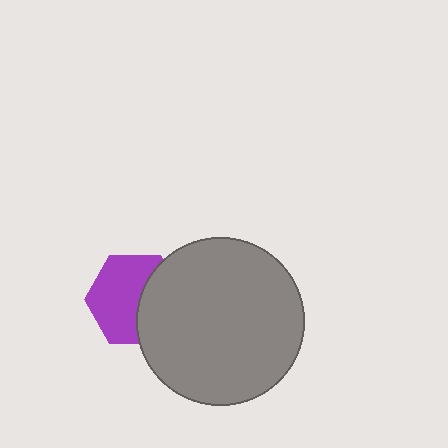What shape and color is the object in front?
The object in front is a gray circle.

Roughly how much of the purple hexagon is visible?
About half of it is visible (roughly 60%).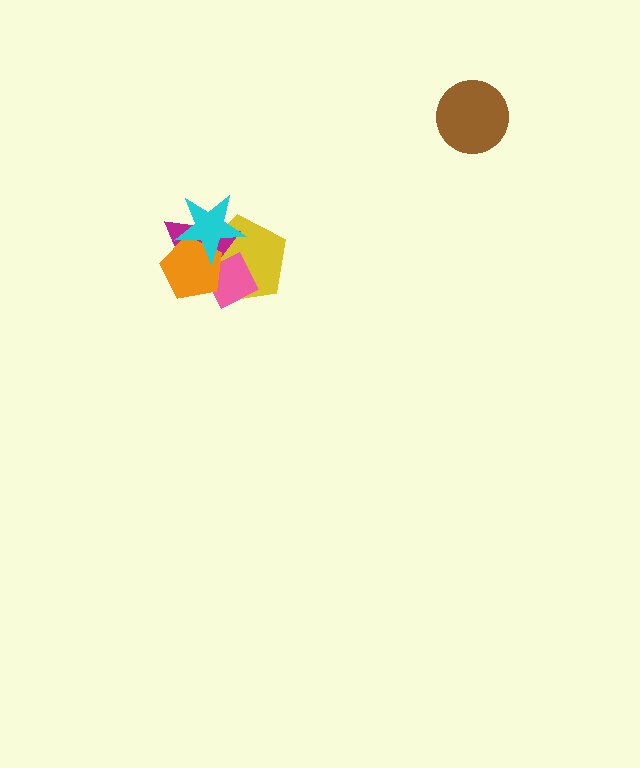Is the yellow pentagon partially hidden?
Yes, it is partially covered by another shape.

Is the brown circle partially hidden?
No, no other shape covers it.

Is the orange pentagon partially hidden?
Yes, it is partially covered by another shape.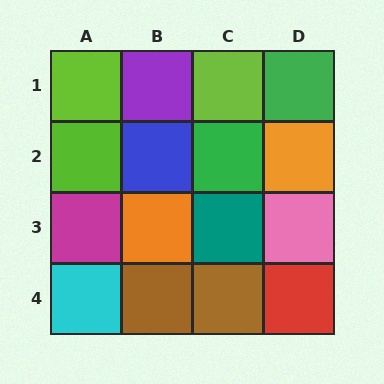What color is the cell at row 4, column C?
Brown.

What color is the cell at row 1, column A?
Lime.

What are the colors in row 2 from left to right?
Lime, blue, green, orange.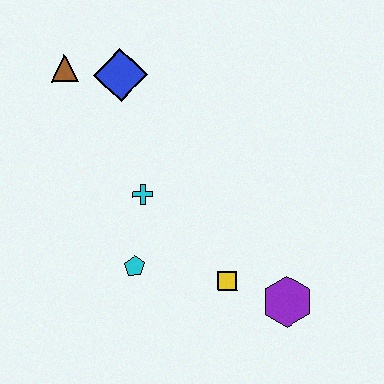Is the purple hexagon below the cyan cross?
Yes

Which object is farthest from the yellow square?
The brown triangle is farthest from the yellow square.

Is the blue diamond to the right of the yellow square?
No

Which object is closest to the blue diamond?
The brown triangle is closest to the blue diamond.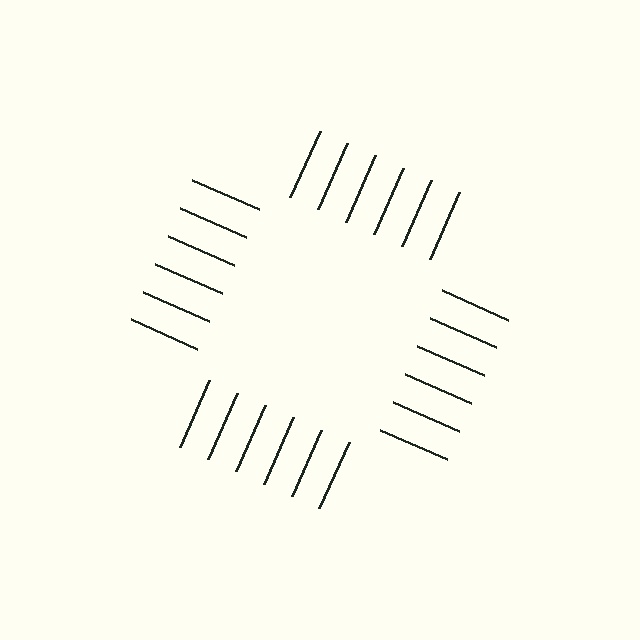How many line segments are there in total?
24 — 6 along each of the 4 edges.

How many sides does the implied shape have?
4 sides — the line-ends trace a square.